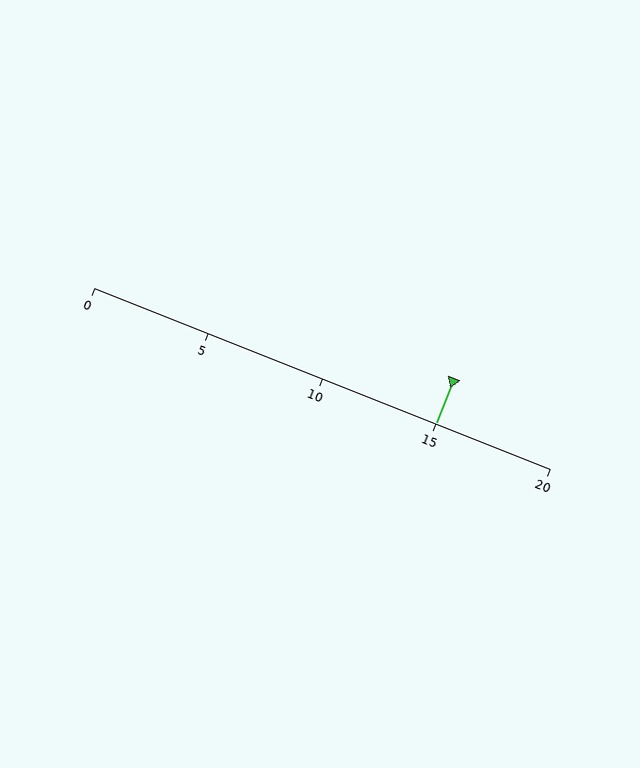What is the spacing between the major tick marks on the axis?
The major ticks are spaced 5 apart.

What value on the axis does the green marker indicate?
The marker indicates approximately 15.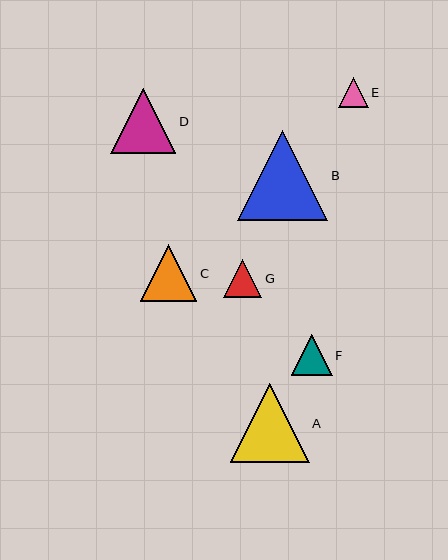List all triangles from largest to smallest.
From largest to smallest: B, A, D, C, F, G, E.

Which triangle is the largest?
Triangle B is the largest with a size of approximately 90 pixels.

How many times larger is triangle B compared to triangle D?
Triangle B is approximately 1.4 times the size of triangle D.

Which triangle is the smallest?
Triangle E is the smallest with a size of approximately 30 pixels.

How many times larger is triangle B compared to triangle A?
Triangle B is approximately 1.1 times the size of triangle A.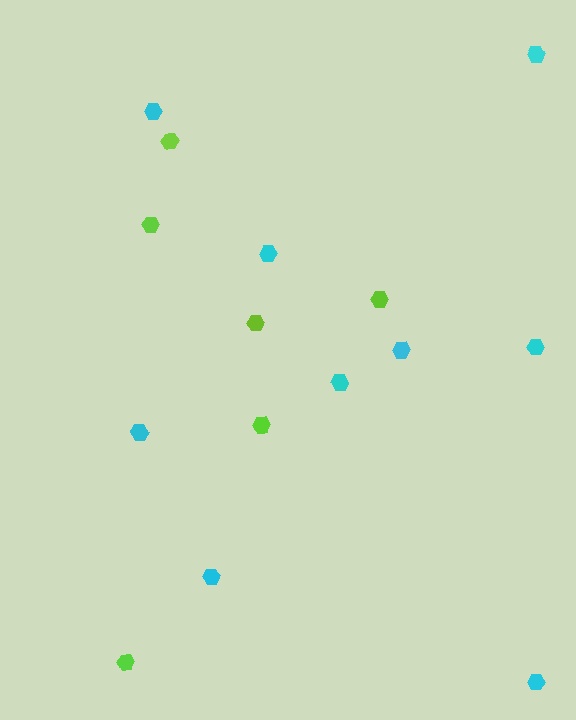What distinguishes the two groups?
There are 2 groups: one group of lime hexagons (6) and one group of cyan hexagons (9).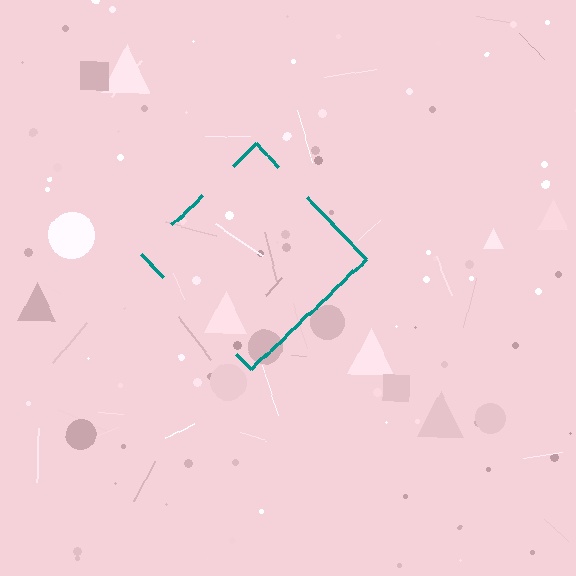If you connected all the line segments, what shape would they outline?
They would outline a diamond.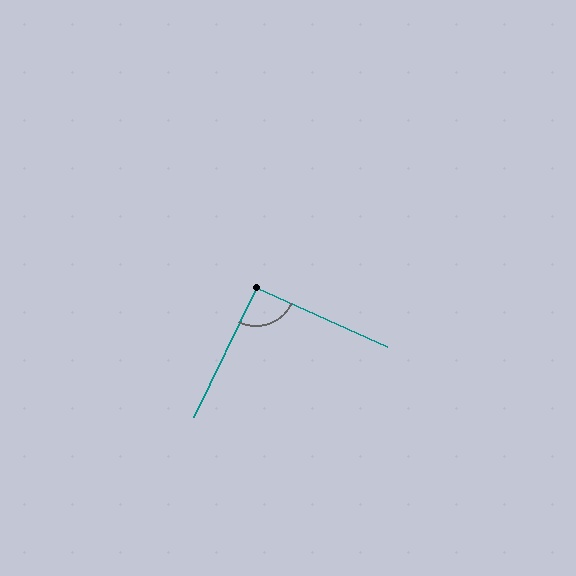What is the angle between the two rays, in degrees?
Approximately 91 degrees.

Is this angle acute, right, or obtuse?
It is approximately a right angle.